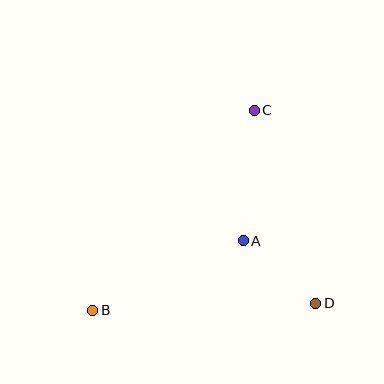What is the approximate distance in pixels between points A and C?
The distance between A and C is approximately 131 pixels.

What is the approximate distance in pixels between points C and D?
The distance between C and D is approximately 203 pixels.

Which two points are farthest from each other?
Points B and C are farthest from each other.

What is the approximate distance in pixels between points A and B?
The distance between A and B is approximately 166 pixels.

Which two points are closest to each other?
Points A and D are closest to each other.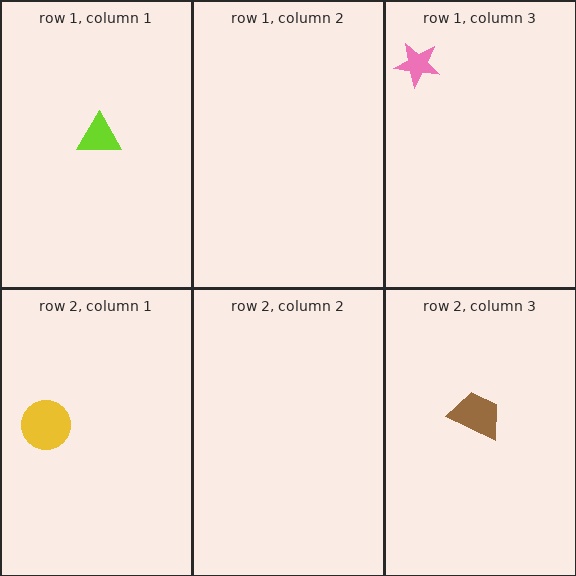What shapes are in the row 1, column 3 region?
The pink star.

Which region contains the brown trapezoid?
The row 2, column 3 region.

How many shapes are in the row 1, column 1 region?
1.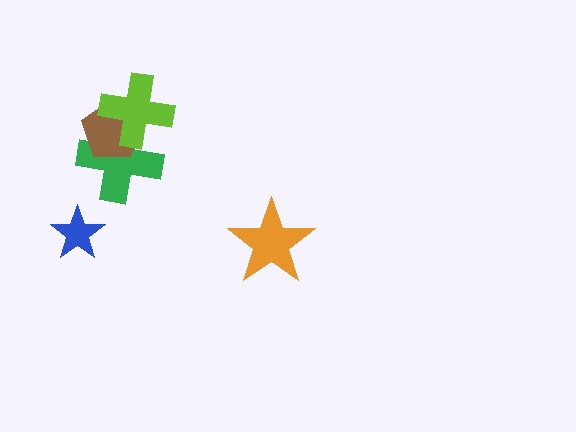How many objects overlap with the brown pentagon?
2 objects overlap with the brown pentagon.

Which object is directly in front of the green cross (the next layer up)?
The brown pentagon is directly in front of the green cross.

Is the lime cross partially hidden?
No, no other shape covers it.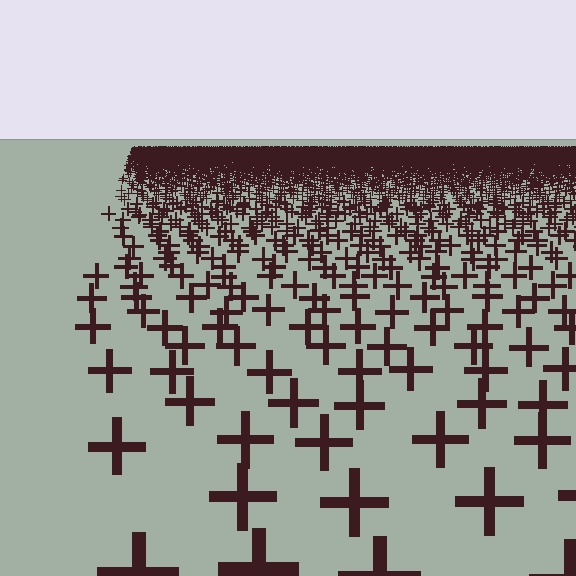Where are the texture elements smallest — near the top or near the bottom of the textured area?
Near the top.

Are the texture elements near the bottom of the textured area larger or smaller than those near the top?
Larger. Near the bottom, elements are closer to the viewer and appear at a bigger on-screen size.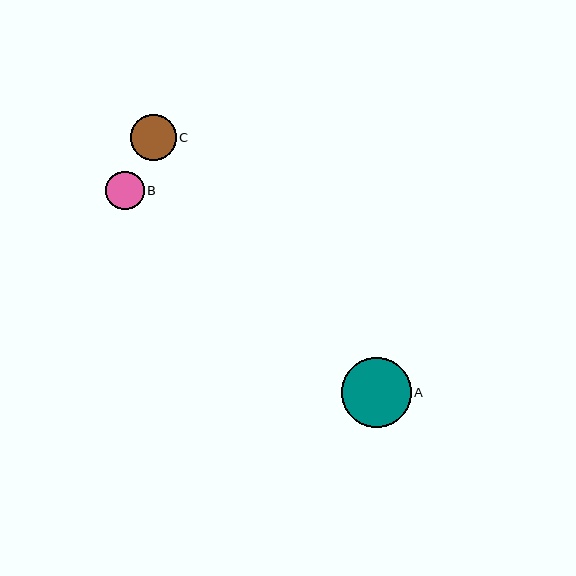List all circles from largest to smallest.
From largest to smallest: A, C, B.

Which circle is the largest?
Circle A is the largest with a size of approximately 70 pixels.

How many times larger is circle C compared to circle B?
Circle C is approximately 1.2 times the size of circle B.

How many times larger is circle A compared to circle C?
Circle A is approximately 1.5 times the size of circle C.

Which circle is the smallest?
Circle B is the smallest with a size of approximately 38 pixels.